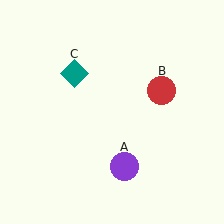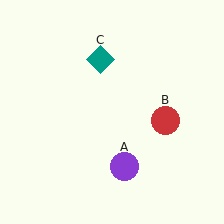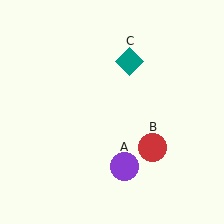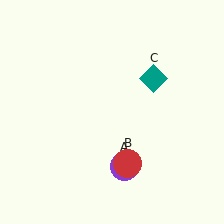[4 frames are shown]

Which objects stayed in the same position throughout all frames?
Purple circle (object A) remained stationary.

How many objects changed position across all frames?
2 objects changed position: red circle (object B), teal diamond (object C).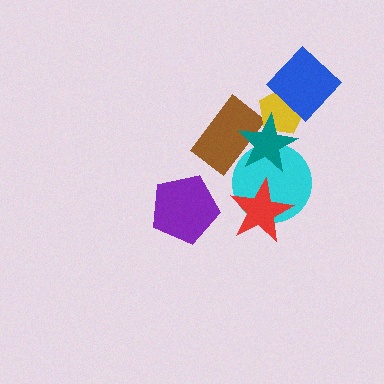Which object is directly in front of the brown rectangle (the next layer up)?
The cyan circle is directly in front of the brown rectangle.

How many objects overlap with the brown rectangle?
2 objects overlap with the brown rectangle.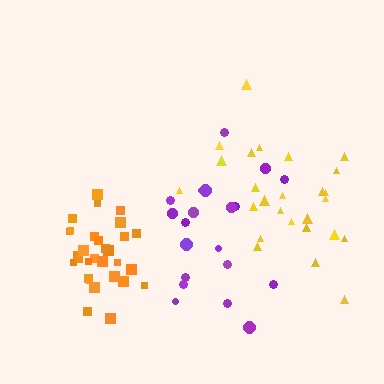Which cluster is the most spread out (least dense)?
Purple.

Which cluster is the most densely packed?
Orange.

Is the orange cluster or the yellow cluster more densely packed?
Orange.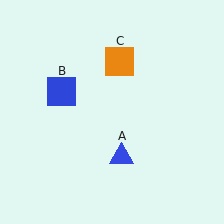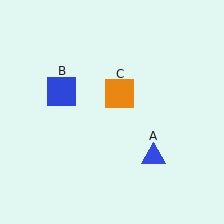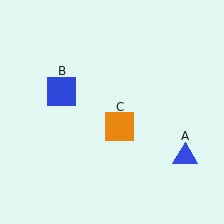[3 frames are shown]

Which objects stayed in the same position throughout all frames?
Blue square (object B) remained stationary.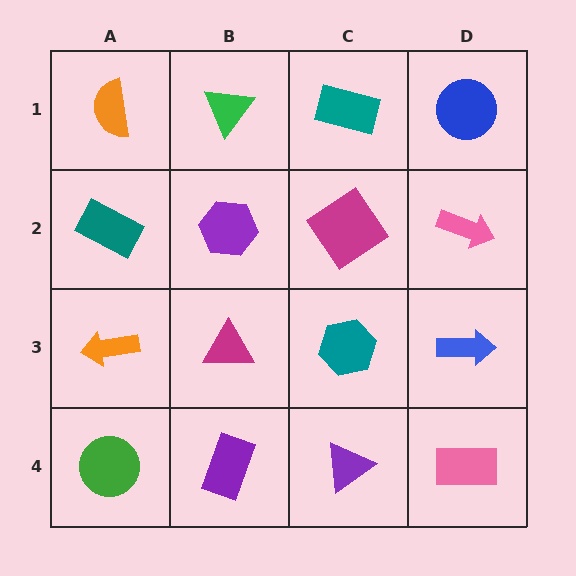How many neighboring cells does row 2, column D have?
3.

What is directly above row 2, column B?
A green triangle.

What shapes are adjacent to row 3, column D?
A pink arrow (row 2, column D), a pink rectangle (row 4, column D), a teal hexagon (row 3, column C).